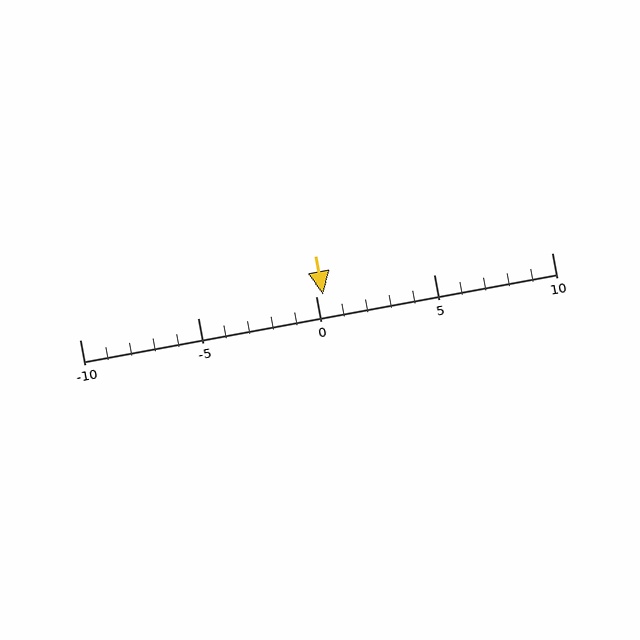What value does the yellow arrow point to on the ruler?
The yellow arrow points to approximately 0.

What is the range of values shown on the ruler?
The ruler shows values from -10 to 10.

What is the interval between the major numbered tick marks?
The major tick marks are spaced 5 units apart.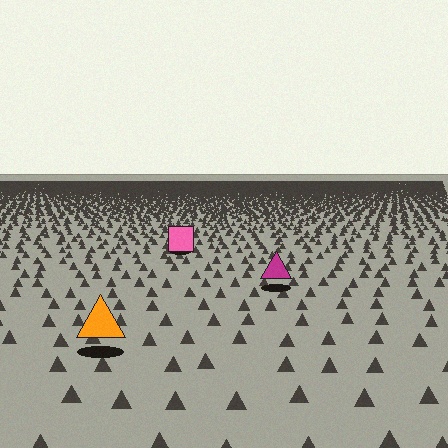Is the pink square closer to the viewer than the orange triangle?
No. The orange triangle is closer — you can tell from the texture gradient: the ground texture is coarser near it.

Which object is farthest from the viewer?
The pink square is farthest from the viewer. It appears smaller and the ground texture around it is denser.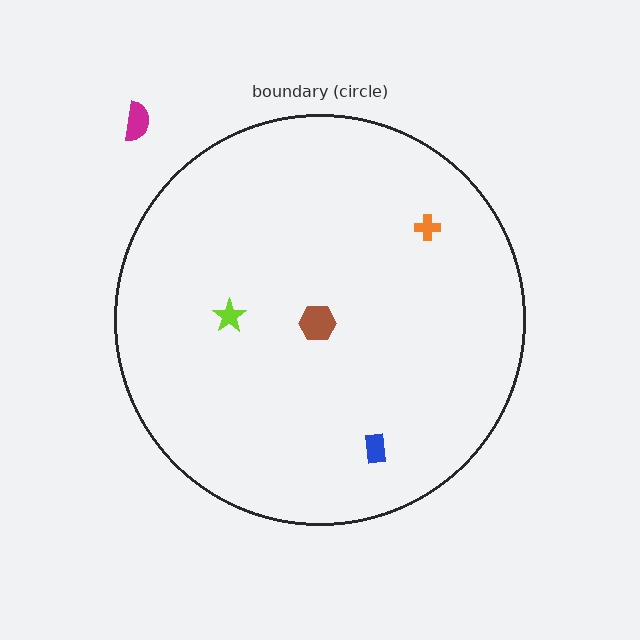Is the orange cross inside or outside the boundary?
Inside.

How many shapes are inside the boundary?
4 inside, 1 outside.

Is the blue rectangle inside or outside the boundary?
Inside.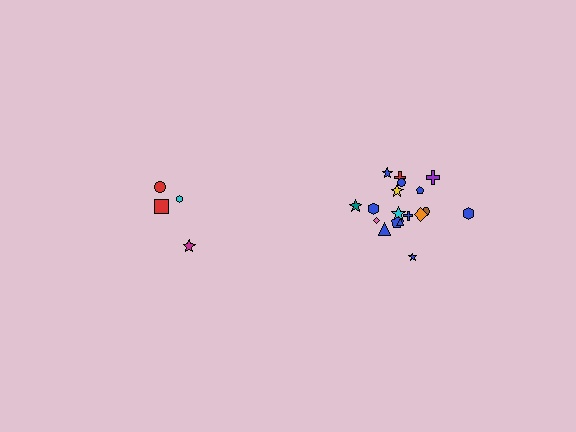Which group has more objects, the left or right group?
The right group.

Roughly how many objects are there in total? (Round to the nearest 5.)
Roughly 20 objects in total.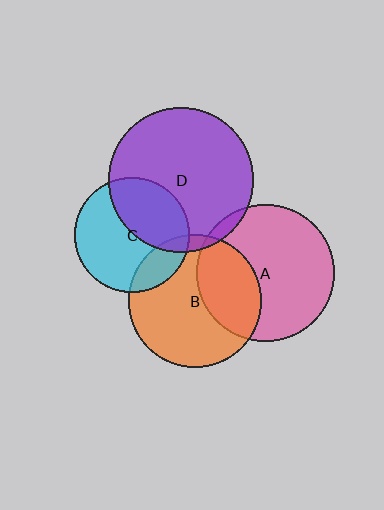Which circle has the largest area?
Circle D (purple).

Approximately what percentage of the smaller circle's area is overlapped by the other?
Approximately 40%.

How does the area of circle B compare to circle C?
Approximately 1.3 times.